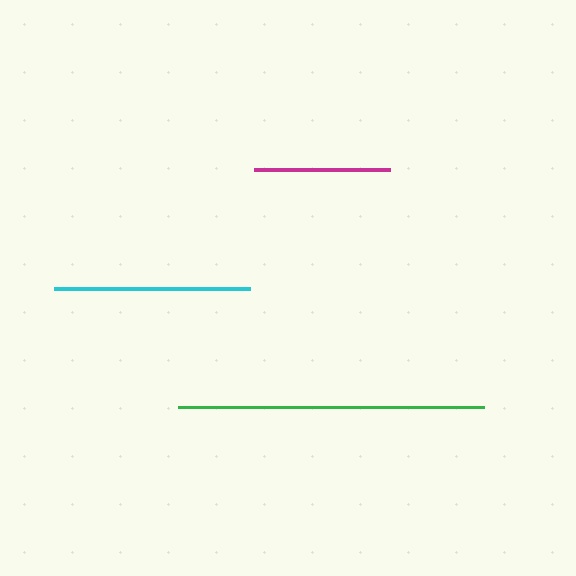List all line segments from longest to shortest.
From longest to shortest: green, cyan, magenta.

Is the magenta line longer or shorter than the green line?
The green line is longer than the magenta line.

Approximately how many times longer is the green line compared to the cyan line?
The green line is approximately 1.6 times the length of the cyan line.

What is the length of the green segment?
The green segment is approximately 306 pixels long.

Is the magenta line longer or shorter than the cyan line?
The cyan line is longer than the magenta line.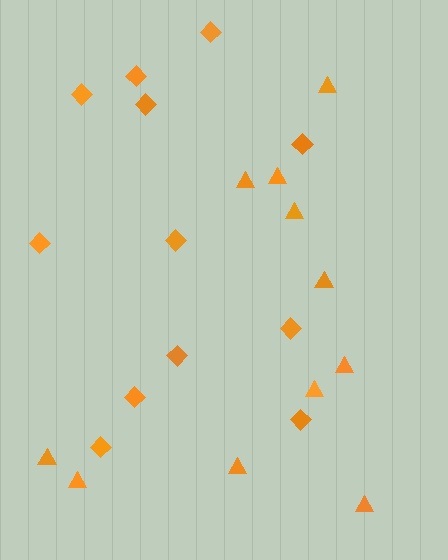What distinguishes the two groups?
There are 2 groups: one group of diamonds (12) and one group of triangles (11).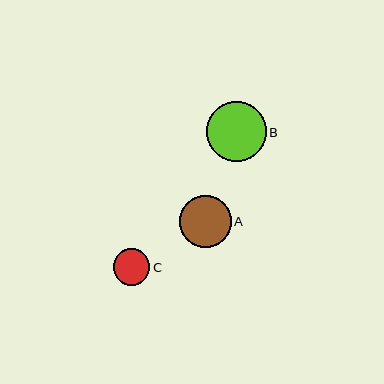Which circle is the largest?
Circle B is the largest with a size of approximately 60 pixels.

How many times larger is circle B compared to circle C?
Circle B is approximately 1.6 times the size of circle C.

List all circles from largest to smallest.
From largest to smallest: B, A, C.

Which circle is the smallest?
Circle C is the smallest with a size of approximately 36 pixels.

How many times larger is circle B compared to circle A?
Circle B is approximately 1.2 times the size of circle A.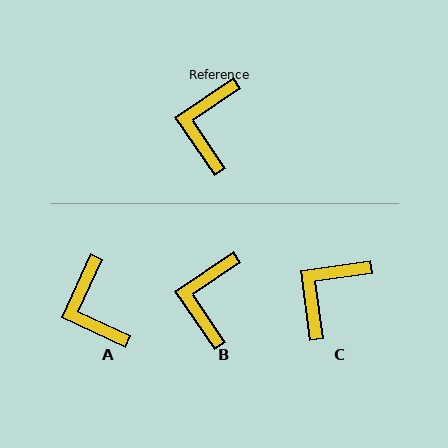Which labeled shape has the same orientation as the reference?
B.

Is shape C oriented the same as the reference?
No, it is off by about 27 degrees.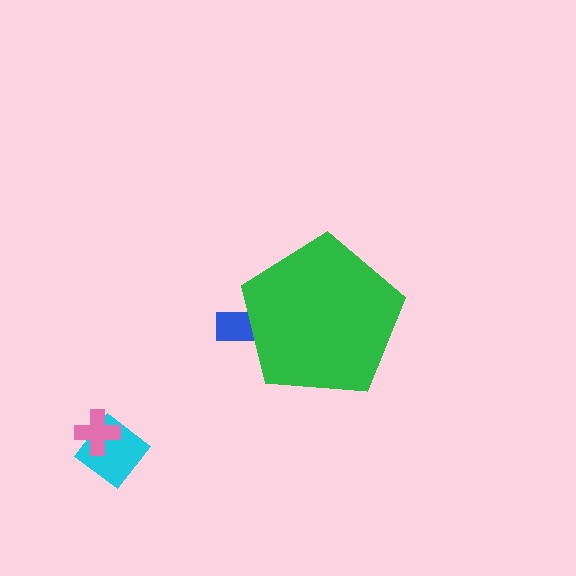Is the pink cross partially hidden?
No, the pink cross is fully visible.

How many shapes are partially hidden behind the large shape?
1 shape is partially hidden.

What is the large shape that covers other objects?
A green pentagon.